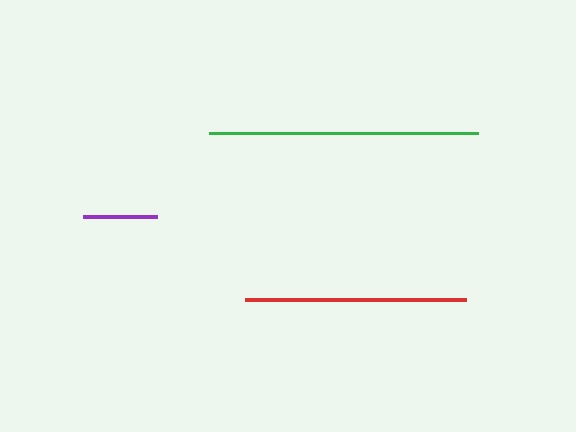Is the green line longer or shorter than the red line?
The green line is longer than the red line.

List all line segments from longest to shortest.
From longest to shortest: green, red, purple.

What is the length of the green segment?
The green segment is approximately 269 pixels long.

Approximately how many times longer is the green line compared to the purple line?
The green line is approximately 3.7 times the length of the purple line.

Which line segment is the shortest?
The purple line is the shortest at approximately 73 pixels.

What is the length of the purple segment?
The purple segment is approximately 73 pixels long.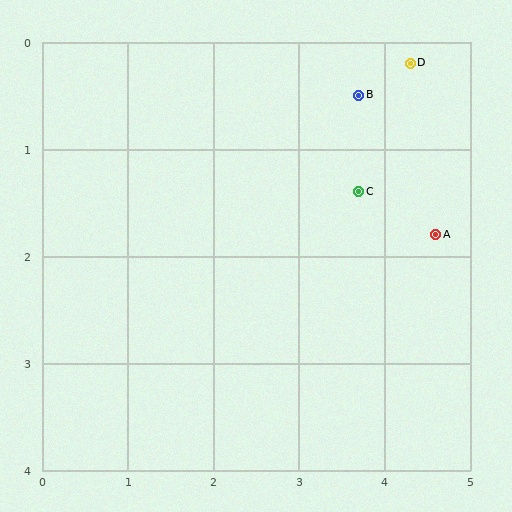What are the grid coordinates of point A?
Point A is at approximately (4.6, 1.8).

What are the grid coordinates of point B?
Point B is at approximately (3.7, 0.5).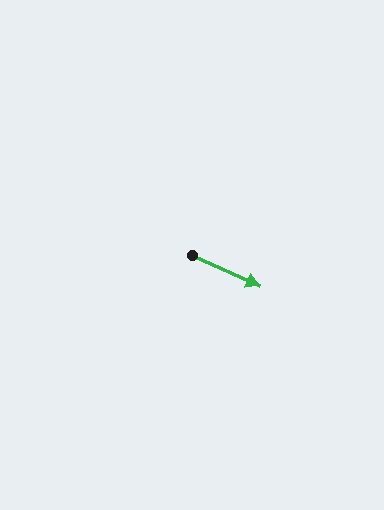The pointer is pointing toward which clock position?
Roughly 4 o'clock.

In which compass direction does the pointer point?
Southeast.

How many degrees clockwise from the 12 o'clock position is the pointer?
Approximately 114 degrees.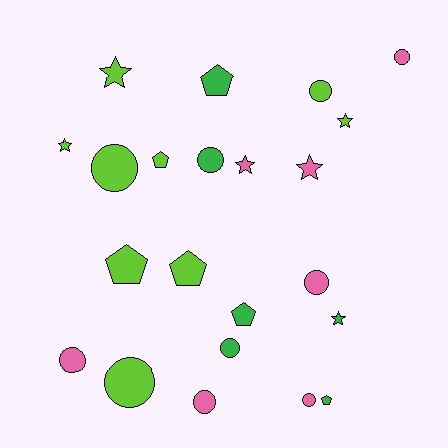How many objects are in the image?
There are 22 objects.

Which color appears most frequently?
Lime, with 9 objects.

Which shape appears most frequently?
Circle, with 10 objects.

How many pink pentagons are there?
There are no pink pentagons.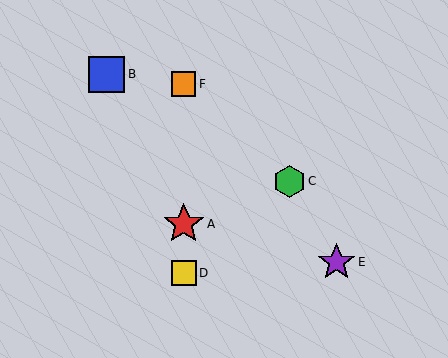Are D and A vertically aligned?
Yes, both are at x≈184.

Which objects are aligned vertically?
Objects A, D, F are aligned vertically.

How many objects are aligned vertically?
3 objects (A, D, F) are aligned vertically.